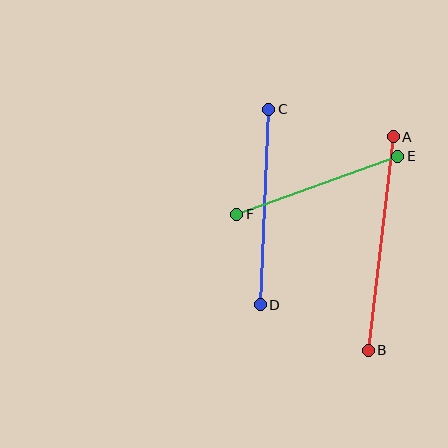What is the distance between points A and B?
The distance is approximately 215 pixels.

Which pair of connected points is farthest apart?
Points A and B are farthest apart.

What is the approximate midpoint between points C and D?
The midpoint is at approximately (264, 207) pixels.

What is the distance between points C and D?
The distance is approximately 196 pixels.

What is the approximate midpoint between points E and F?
The midpoint is at approximately (317, 185) pixels.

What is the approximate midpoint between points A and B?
The midpoint is at approximately (381, 244) pixels.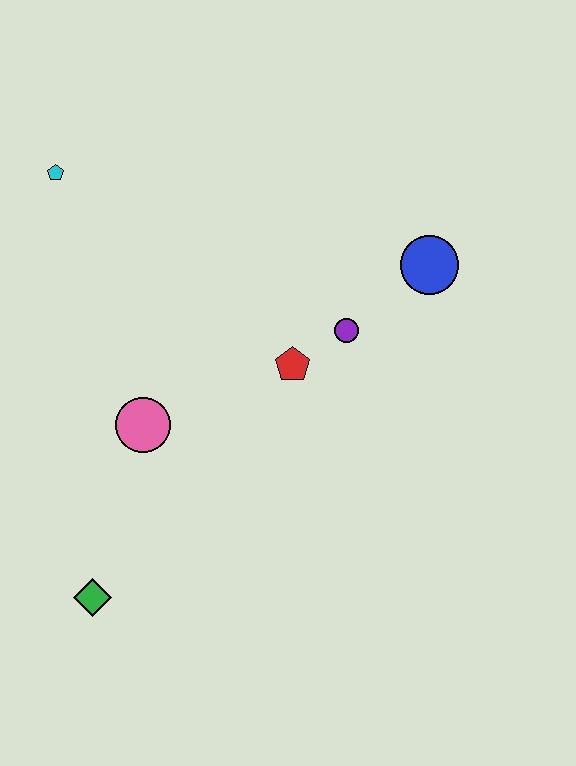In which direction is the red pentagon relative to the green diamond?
The red pentagon is above the green diamond.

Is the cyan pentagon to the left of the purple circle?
Yes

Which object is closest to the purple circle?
The red pentagon is closest to the purple circle.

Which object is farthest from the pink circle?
The blue circle is farthest from the pink circle.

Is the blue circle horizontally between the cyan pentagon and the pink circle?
No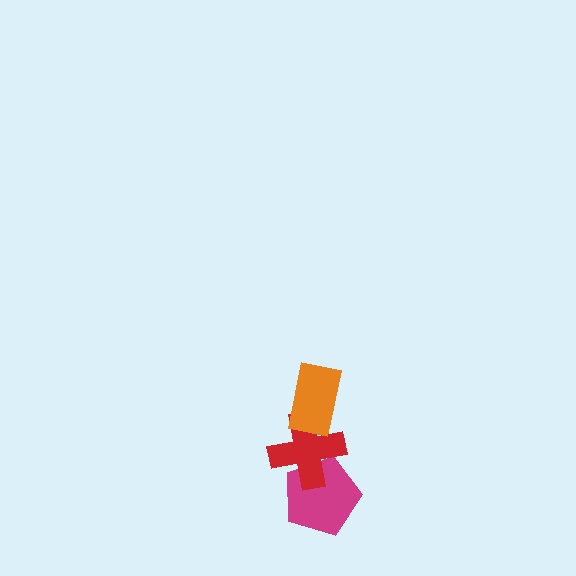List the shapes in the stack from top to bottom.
From top to bottom: the orange rectangle, the red cross, the magenta pentagon.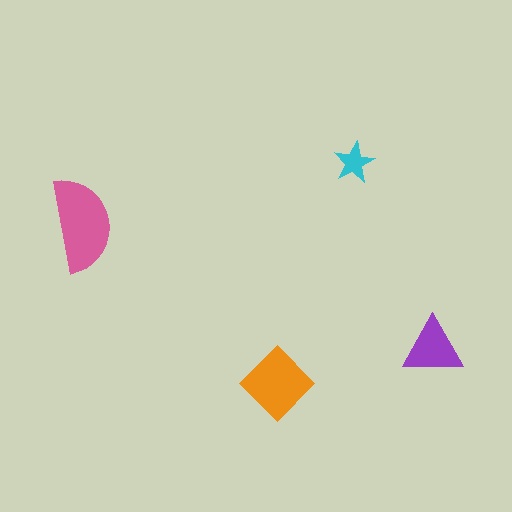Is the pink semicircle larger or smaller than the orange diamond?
Larger.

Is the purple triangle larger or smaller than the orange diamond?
Smaller.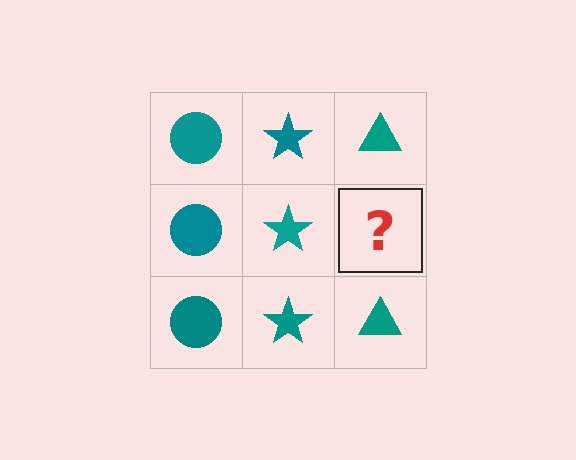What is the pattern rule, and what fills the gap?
The rule is that each column has a consistent shape. The gap should be filled with a teal triangle.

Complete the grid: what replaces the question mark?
The question mark should be replaced with a teal triangle.